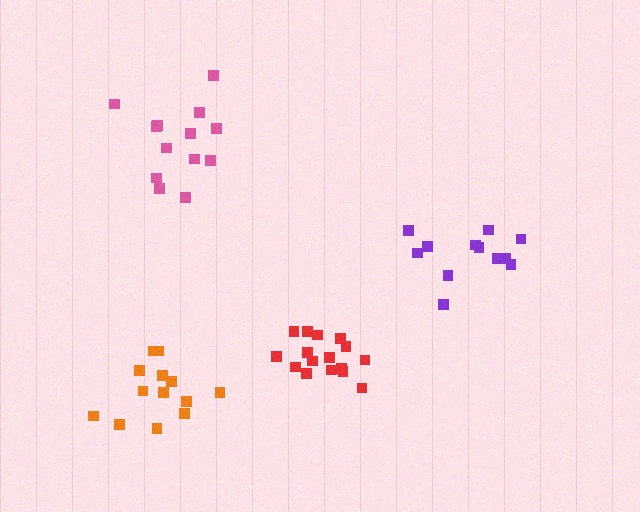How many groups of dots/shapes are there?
There are 4 groups.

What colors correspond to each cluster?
The clusters are colored: purple, pink, red, orange.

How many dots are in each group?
Group 1: 12 dots, Group 2: 13 dots, Group 3: 16 dots, Group 4: 13 dots (54 total).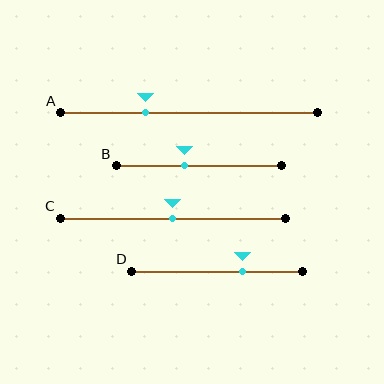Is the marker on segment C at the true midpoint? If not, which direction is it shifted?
Yes, the marker on segment C is at the true midpoint.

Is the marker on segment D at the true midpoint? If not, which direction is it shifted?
No, the marker on segment D is shifted to the right by about 15% of the segment length.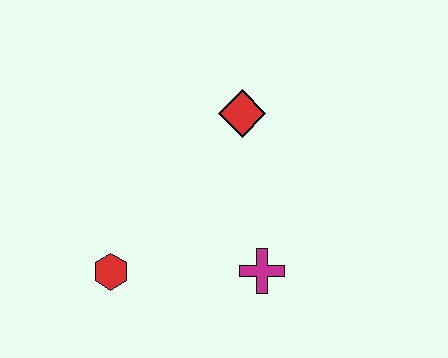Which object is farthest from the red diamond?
The red hexagon is farthest from the red diamond.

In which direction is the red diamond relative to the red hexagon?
The red diamond is above the red hexagon.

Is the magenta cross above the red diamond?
No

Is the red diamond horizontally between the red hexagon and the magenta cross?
Yes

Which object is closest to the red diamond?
The magenta cross is closest to the red diamond.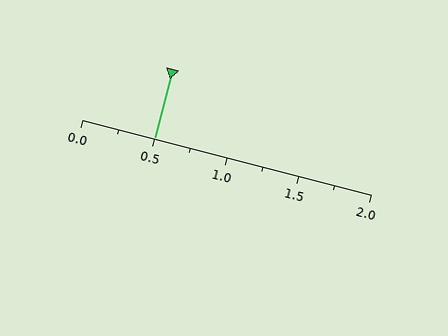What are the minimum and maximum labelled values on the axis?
The axis runs from 0.0 to 2.0.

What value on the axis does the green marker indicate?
The marker indicates approximately 0.5.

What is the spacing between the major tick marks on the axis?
The major ticks are spaced 0.5 apart.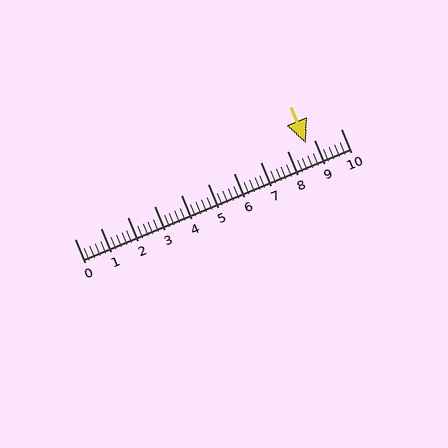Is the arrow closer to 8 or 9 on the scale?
The arrow is closer to 9.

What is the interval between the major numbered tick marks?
The major tick marks are spaced 1 units apart.